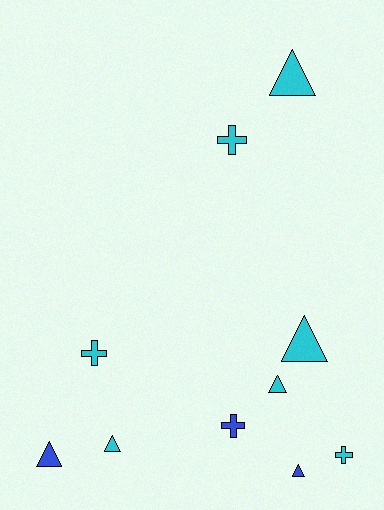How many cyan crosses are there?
There are 3 cyan crosses.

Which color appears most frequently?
Cyan, with 7 objects.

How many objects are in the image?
There are 10 objects.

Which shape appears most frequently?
Triangle, with 6 objects.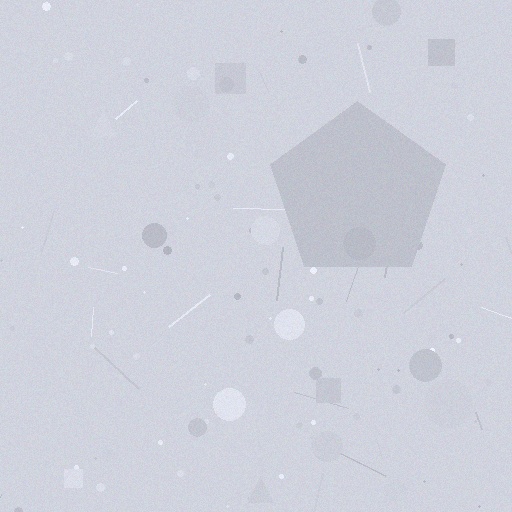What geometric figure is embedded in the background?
A pentagon is embedded in the background.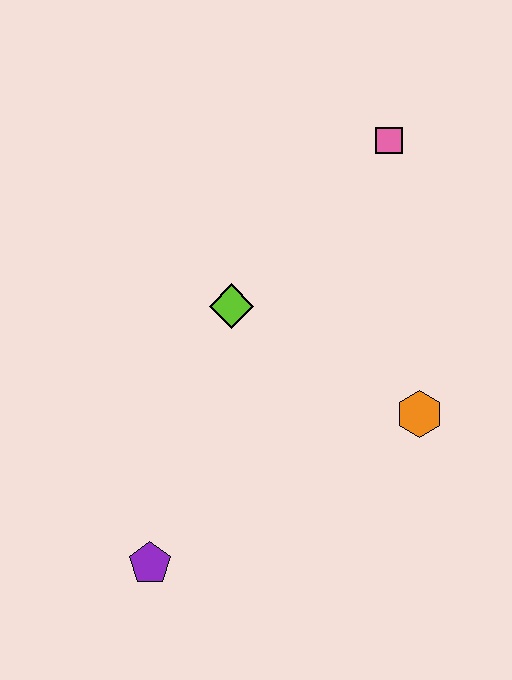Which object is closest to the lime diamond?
The orange hexagon is closest to the lime diamond.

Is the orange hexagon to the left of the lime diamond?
No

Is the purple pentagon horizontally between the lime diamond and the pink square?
No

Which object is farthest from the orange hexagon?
The purple pentagon is farthest from the orange hexagon.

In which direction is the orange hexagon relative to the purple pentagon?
The orange hexagon is to the right of the purple pentagon.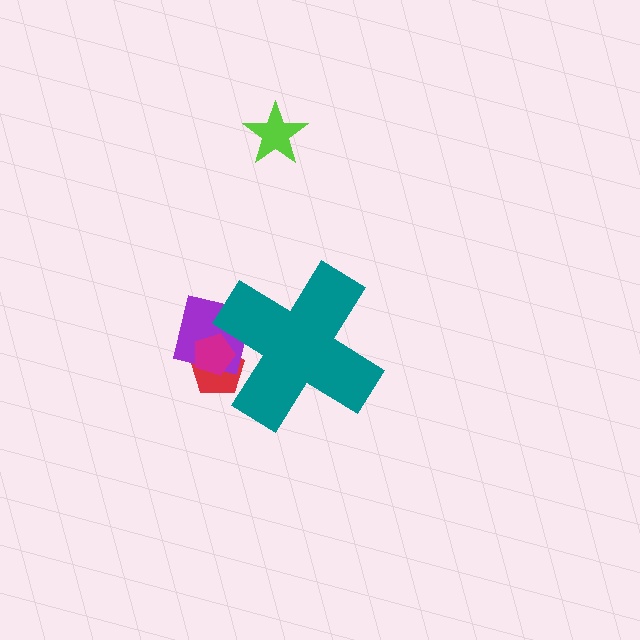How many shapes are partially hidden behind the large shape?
3 shapes are partially hidden.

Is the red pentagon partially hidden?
Yes, the red pentagon is partially hidden behind the teal cross.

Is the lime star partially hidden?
No, the lime star is fully visible.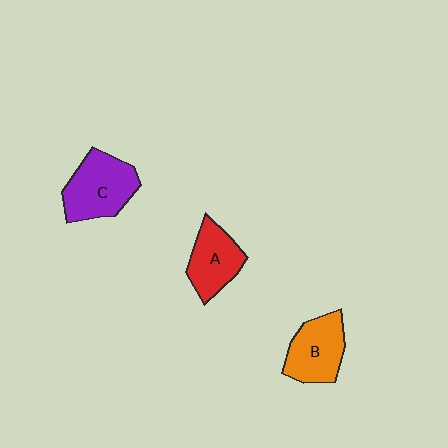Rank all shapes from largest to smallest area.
From largest to smallest: C (purple), B (orange), A (red).